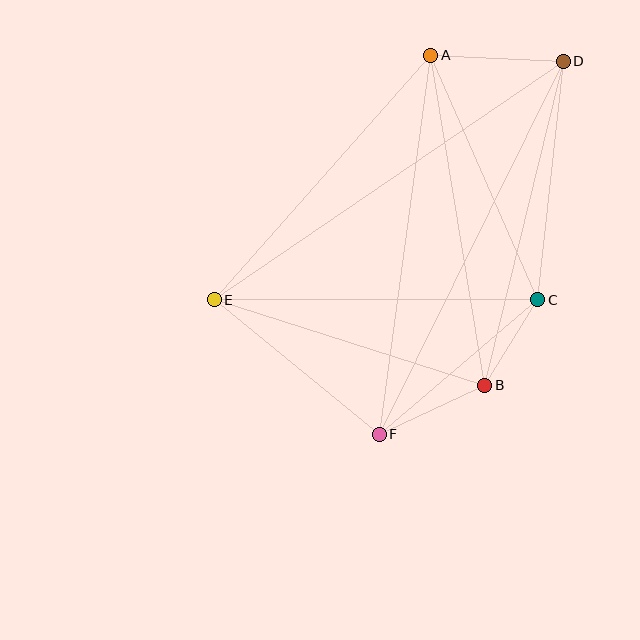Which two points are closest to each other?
Points B and C are closest to each other.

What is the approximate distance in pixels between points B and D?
The distance between B and D is approximately 333 pixels.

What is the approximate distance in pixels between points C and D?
The distance between C and D is approximately 240 pixels.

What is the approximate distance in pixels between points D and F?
The distance between D and F is approximately 416 pixels.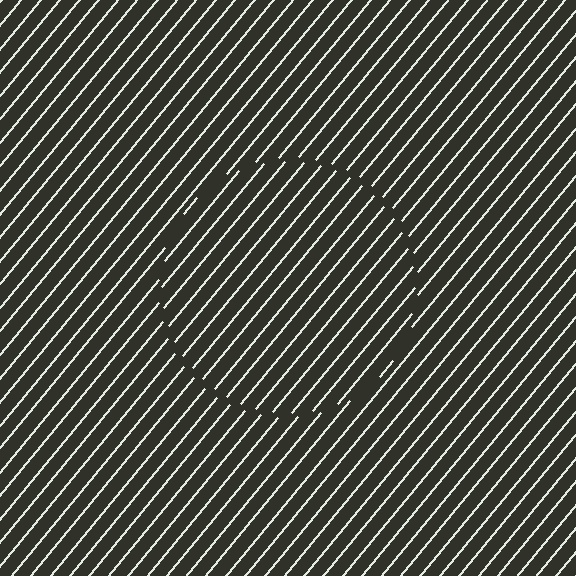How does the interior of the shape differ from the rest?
The interior of the shape contains the same grating, shifted by half a period — the contour is defined by the phase discontinuity where line-ends from the inner and outer gratings abut.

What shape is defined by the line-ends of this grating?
An illusory circle. The interior of the shape contains the same grating, shifted by half a period — the contour is defined by the phase discontinuity where line-ends from the inner and outer gratings abut.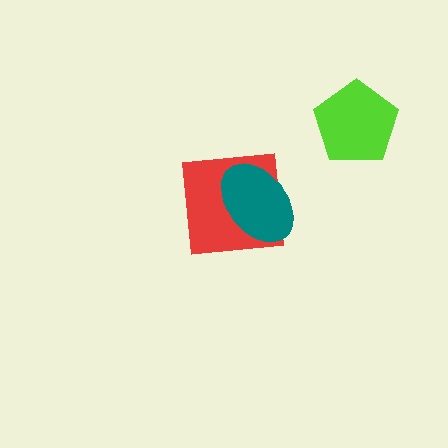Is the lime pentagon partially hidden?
No, no other shape covers it.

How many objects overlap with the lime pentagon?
0 objects overlap with the lime pentagon.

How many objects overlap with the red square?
1 object overlaps with the red square.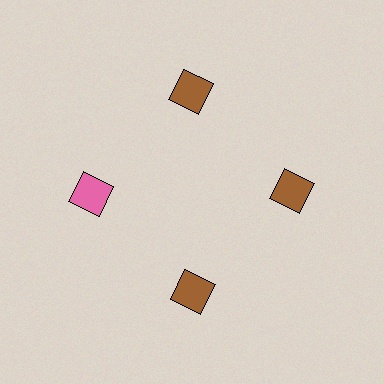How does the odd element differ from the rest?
It has a different color: pink instead of brown.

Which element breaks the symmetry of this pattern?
The pink diamond at roughly the 9 o'clock position breaks the symmetry. All other shapes are brown diamonds.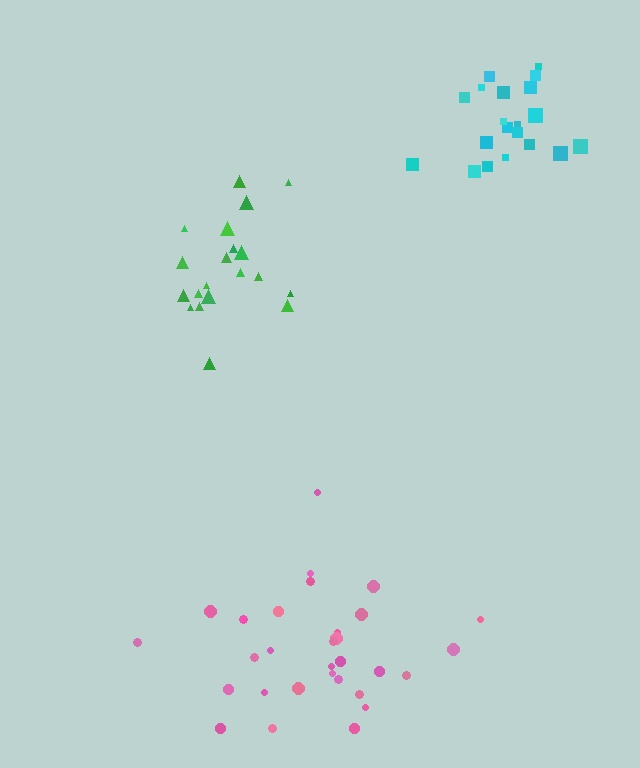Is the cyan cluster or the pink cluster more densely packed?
Cyan.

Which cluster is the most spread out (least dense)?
Green.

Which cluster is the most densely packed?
Cyan.